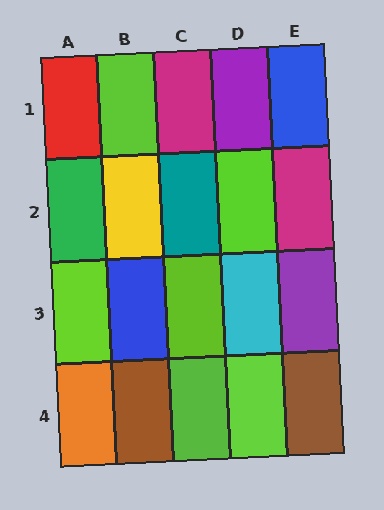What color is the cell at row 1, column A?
Red.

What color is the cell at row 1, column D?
Purple.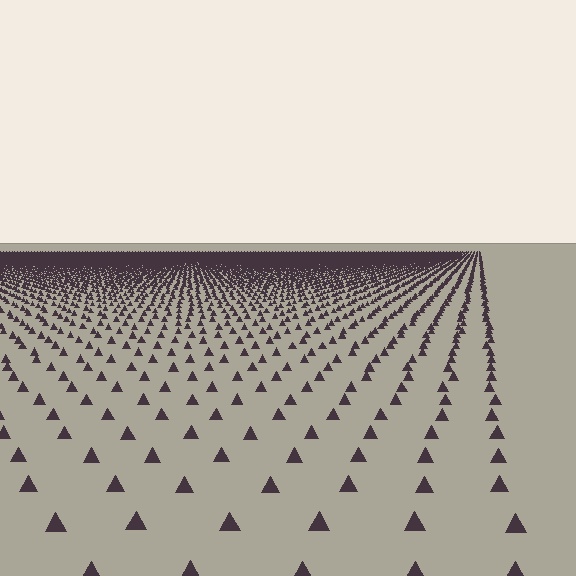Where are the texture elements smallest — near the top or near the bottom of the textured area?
Near the top.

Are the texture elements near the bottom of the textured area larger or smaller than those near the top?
Larger. Near the bottom, elements are closer to the viewer and appear at a bigger on-screen size.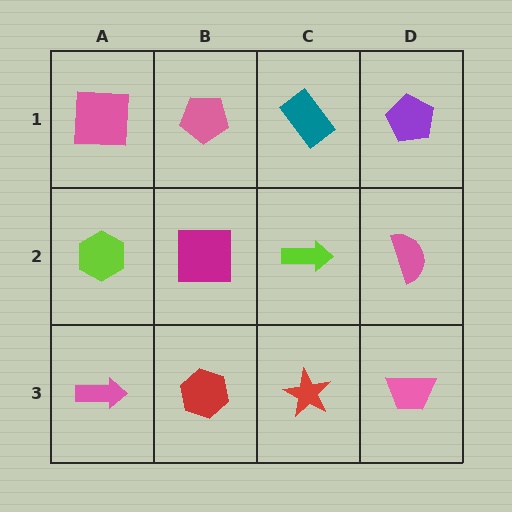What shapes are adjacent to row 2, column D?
A purple pentagon (row 1, column D), a pink trapezoid (row 3, column D), a lime arrow (row 2, column C).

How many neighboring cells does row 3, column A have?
2.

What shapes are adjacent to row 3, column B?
A magenta square (row 2, column B), a pink arrow (row 3, column A), a red star (row 3, column C).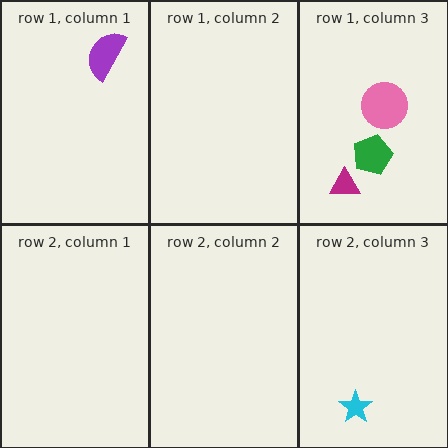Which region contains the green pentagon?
The row 1, column 3 region.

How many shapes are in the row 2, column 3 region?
1.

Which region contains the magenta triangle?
The row 1, column 3 region.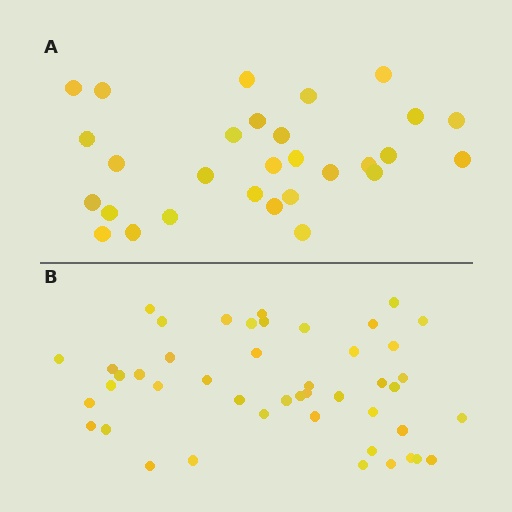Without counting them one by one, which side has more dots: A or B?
Region B (the bottom region) has more dots.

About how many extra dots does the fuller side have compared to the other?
Region B has approximately 15 more dots than region A.